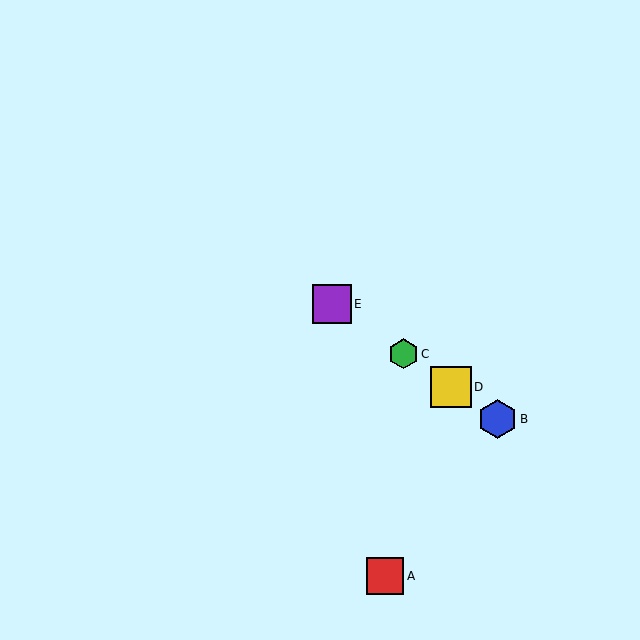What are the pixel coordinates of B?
Object B is at (498, 419).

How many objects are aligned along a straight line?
4 objects (B, C, D, E) are aligned along a straight line.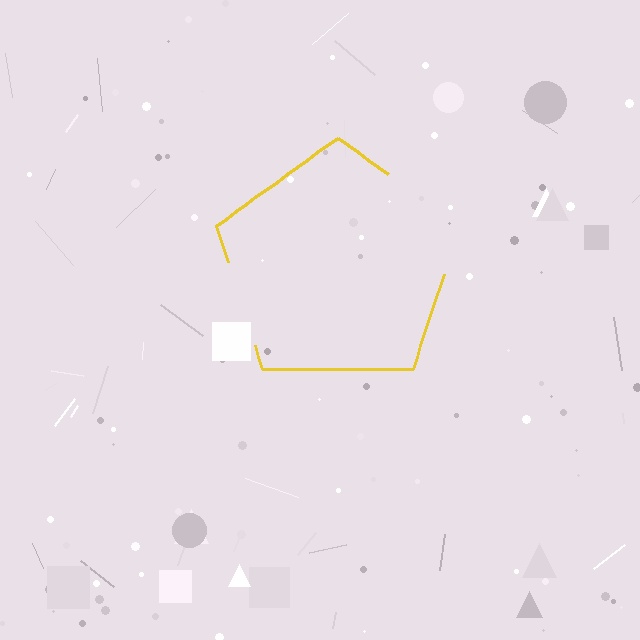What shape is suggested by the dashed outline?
The dashed outline suggests a pentagon.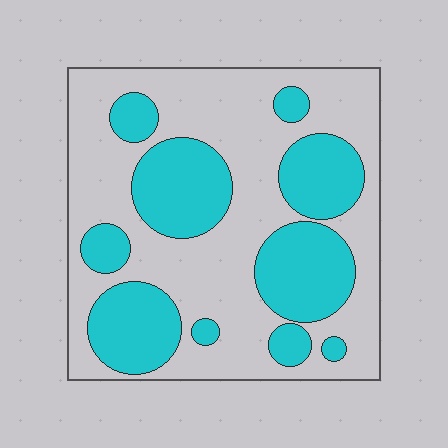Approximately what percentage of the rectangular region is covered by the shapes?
Approximately 40%.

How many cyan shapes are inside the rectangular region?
10.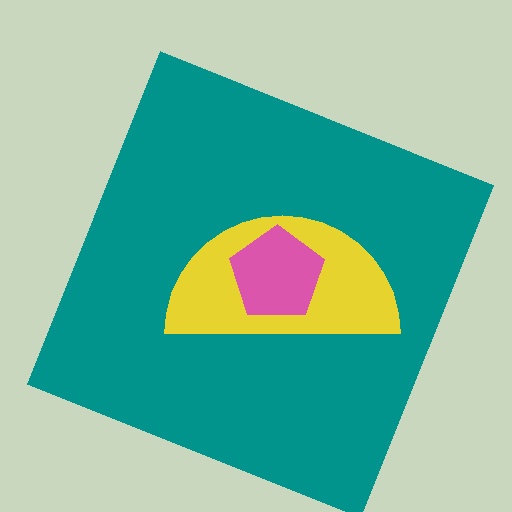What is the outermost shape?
The teal square.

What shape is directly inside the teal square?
The yellow semicircle.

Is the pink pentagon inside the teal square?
Yes.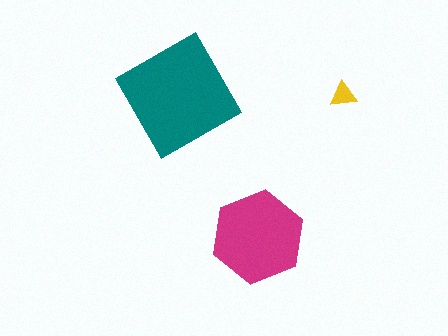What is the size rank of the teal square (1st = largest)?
1st.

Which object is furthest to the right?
The yellow triangle is rightmost.